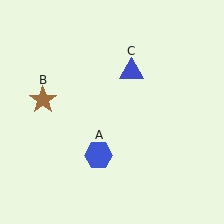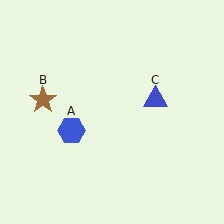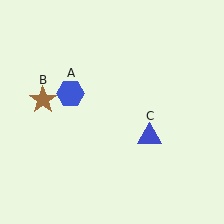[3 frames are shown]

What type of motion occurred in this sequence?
The blue hexagon (object A), blue triangle (object C) rotated clockwise around the center of the scene.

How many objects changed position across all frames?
2 objects changed position: blue hexagon (object A), blue triangle (object C).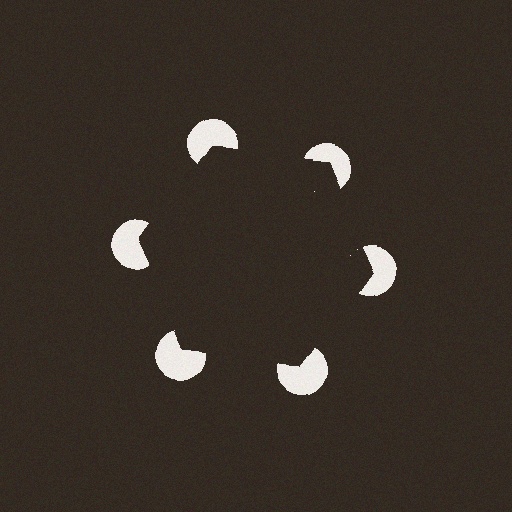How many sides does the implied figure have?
6 sides.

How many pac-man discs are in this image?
There are 6 — one at each vertex of the illusory hexagon.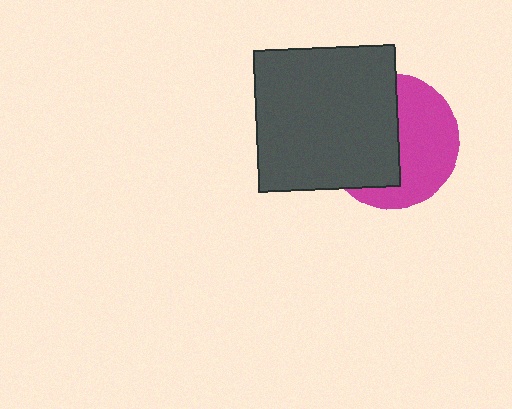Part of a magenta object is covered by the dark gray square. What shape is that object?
It is a circle.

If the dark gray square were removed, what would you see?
You would see the complete magenta circle.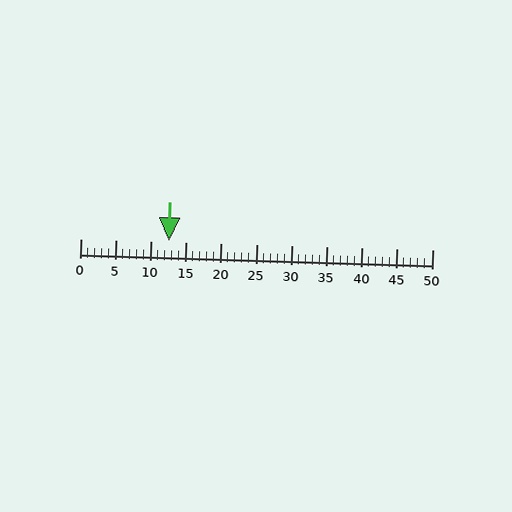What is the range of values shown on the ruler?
The ruler shows values from 0 to 50.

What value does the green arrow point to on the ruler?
The green arrow points to approximately 13.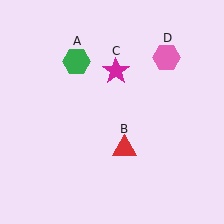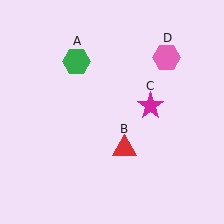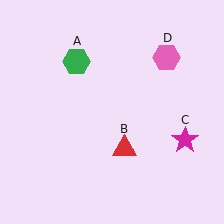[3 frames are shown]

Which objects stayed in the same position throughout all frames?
Green hexagon (object A) and red triangle (object B) and pink hexagon (object D) remained stationary.